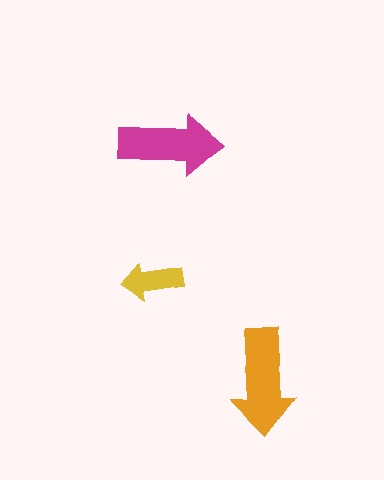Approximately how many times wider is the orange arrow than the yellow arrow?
About 1.5 times wider.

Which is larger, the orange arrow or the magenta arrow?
The orange one.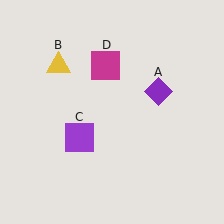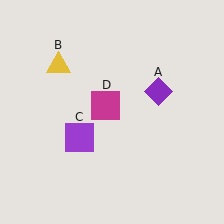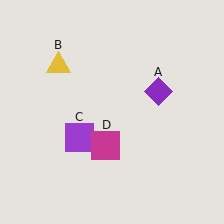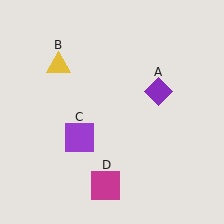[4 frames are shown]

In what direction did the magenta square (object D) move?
The magenta square (object D) moved down.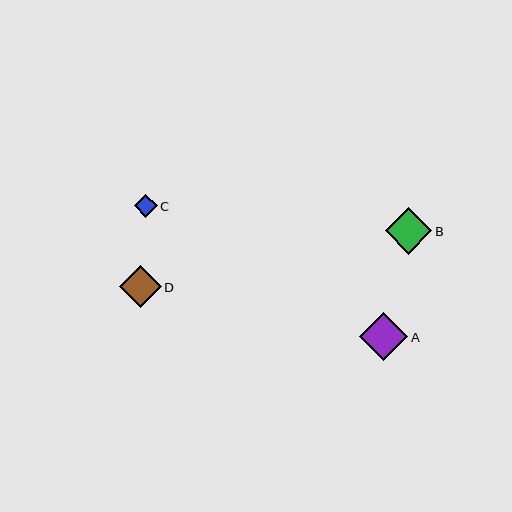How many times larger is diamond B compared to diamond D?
Diamond B is approximately 1.1 times the size of diamond D.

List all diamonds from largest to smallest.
From largest to smallest: A, B, D, C.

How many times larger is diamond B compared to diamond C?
Diamond B is approximately 2.0 times the size of diamond C.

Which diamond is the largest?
Diamond A is the largest with a size of approximately 48 pixels.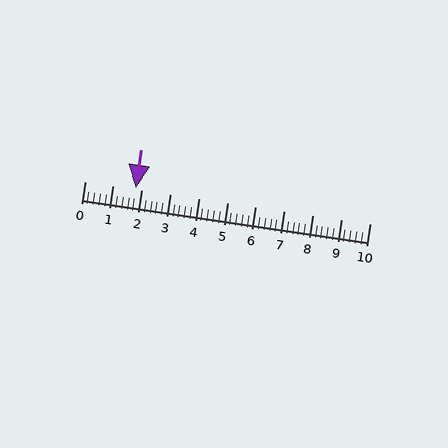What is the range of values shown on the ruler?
The ruler shows values from 0 to 10.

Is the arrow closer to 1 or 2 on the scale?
The arrow is closer to 2.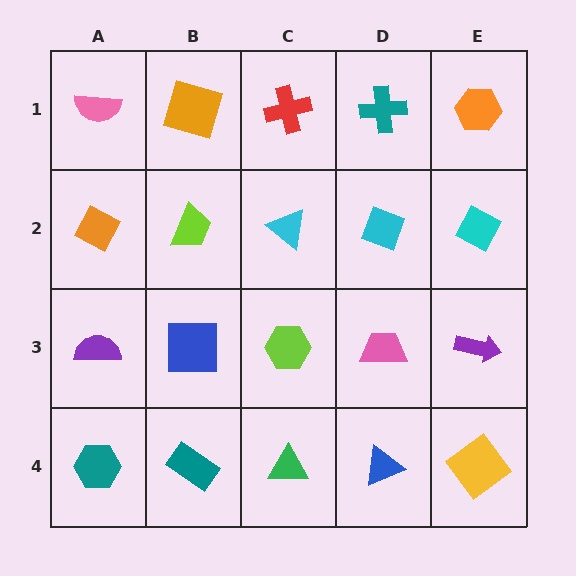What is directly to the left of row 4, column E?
A blue triangle.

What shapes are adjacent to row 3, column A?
An orange diamond (row 2, column A), a teal hexagon (row 4, column A), a blue square (row 3, column B).